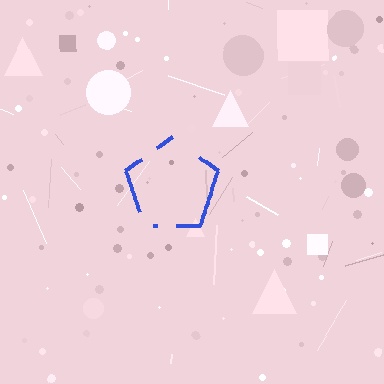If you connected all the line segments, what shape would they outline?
They would outline a pentagon.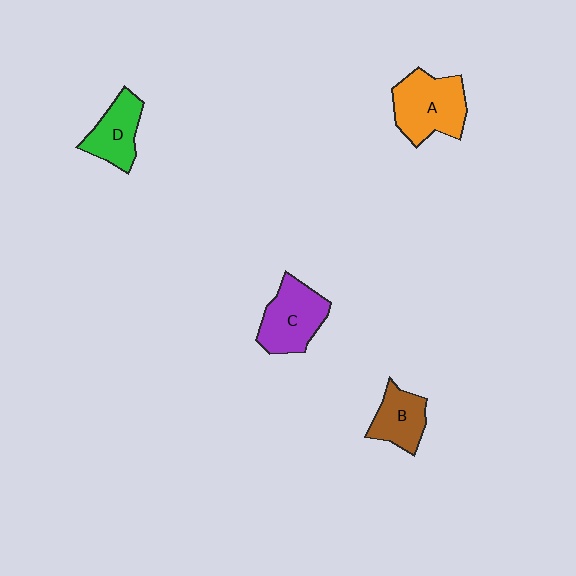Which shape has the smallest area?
Shape B (brown).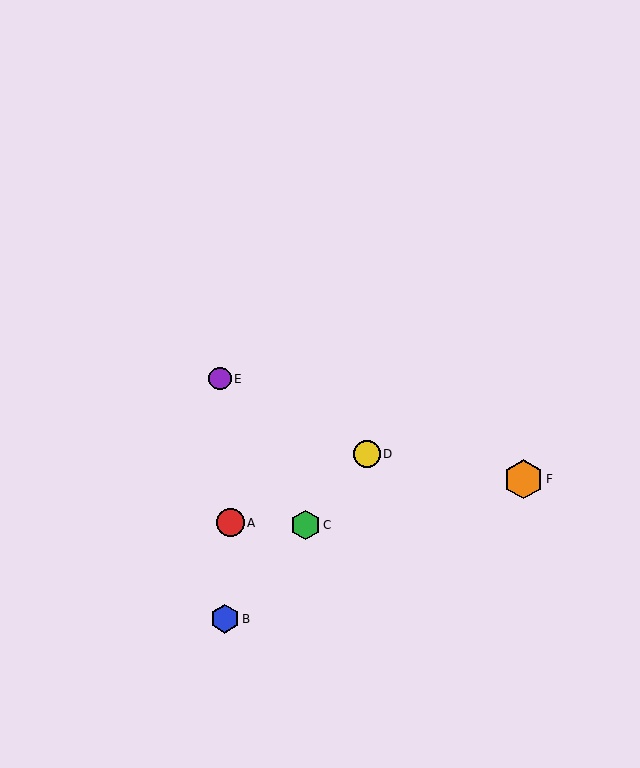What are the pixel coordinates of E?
Object E is at (220, 379).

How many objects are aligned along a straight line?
3 objects (B, C, D) are aligned along a straight line.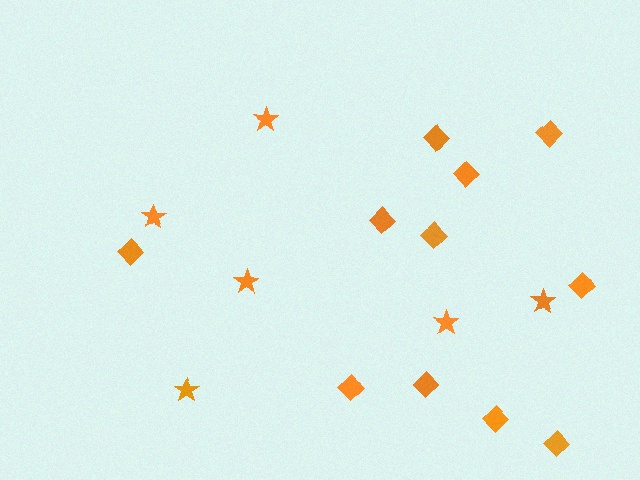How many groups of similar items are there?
There are 2 groups: one group of diamonds (11) and one group of stars (6).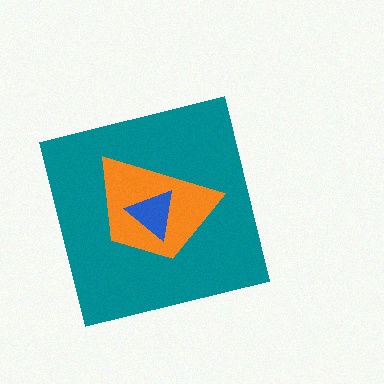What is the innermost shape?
The blue triangle.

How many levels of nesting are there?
3.